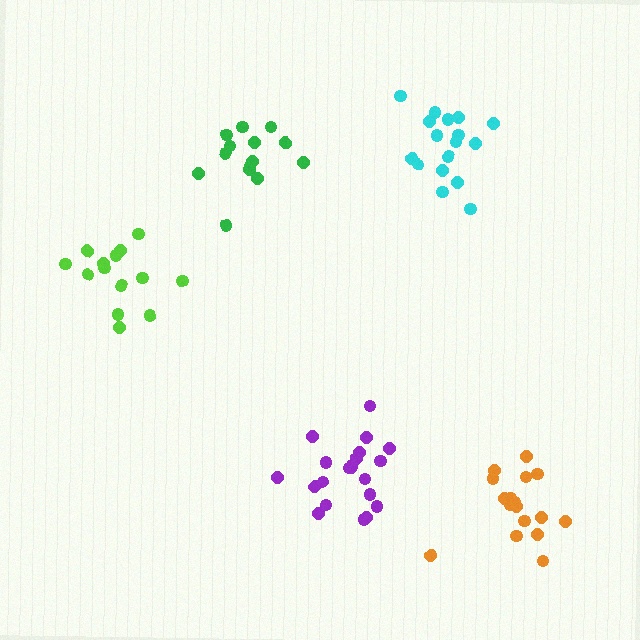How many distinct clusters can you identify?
There are 5 distinct clusters.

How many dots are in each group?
Group 1: 14 dots, Group 2: 14 dots, Group 3: 20 dots, Group 4: 17 dots, Group 5: 18 dots (83 total).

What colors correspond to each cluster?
The clusters are colored: lime, green, purple, cyan, orange.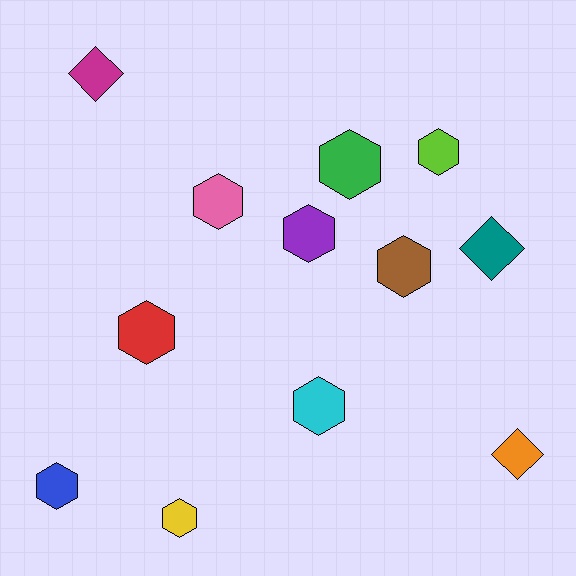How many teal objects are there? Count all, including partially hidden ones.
There is 1 teal object.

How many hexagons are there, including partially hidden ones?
There are 9 hexagons.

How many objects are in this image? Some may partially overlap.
There are 12 objects.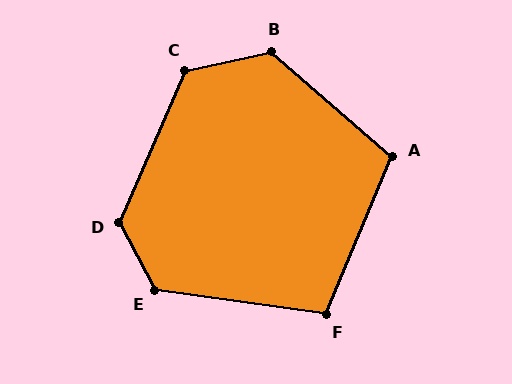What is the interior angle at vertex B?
Approximately 127 degrees (obtuse).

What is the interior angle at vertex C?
Approximately 125 degrees (obtuse).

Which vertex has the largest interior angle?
D, at approximately 128 degrees.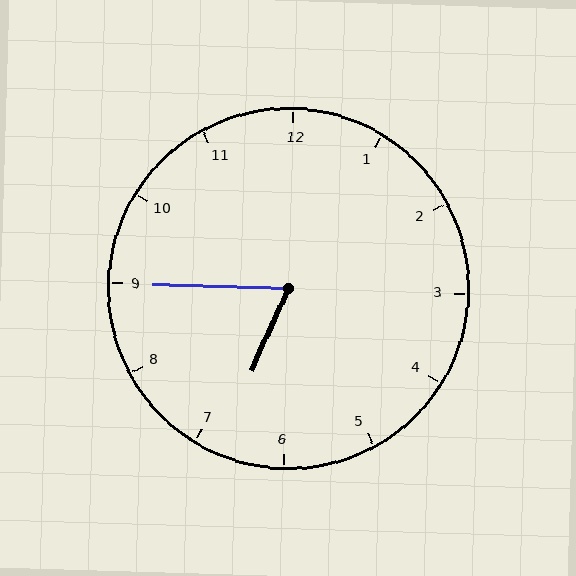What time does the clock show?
6:45.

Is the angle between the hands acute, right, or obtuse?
It is acute.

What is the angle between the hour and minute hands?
Approximately 68 degrees.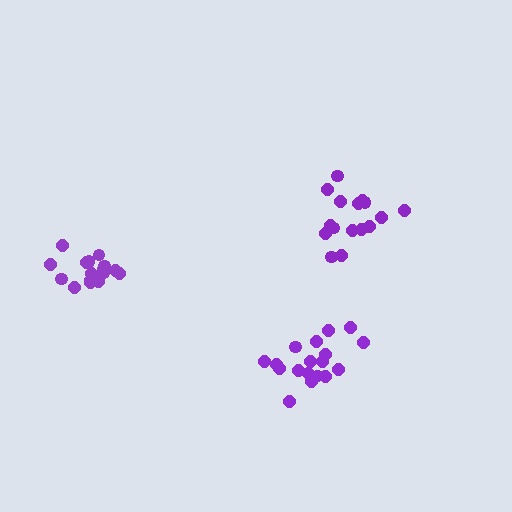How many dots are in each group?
Group 1: 17 dots, Group 2: 16 dots, Group 3: 18 dots (51 total).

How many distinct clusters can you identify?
There are 3 distinct clusters.